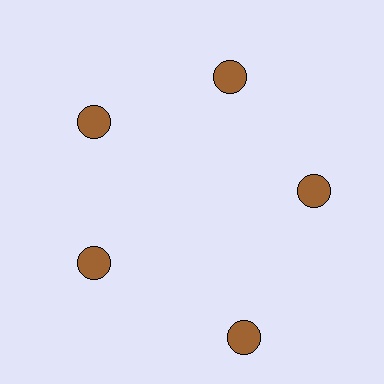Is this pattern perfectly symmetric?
No. The 5 brown circles are arranged in a ring, but one element near the 5 o'clock position is pushed outward from the center, breaking the 5-fold rotational symmetry.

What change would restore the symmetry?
The symmetry would be restored by moving it inward, back onto the ring so that all 5 circles sit at equal angles and equal distance from the center.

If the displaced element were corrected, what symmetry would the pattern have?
It would have 5-fold rotational symmetry — the pattern would map onto itself every 72 degrees.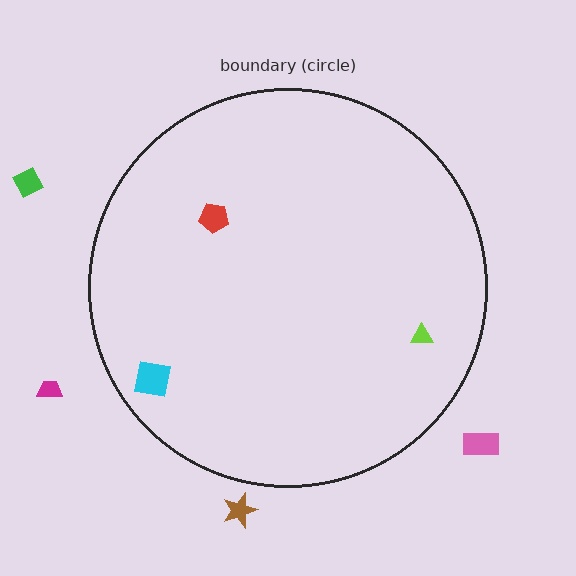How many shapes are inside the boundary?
3 inside, 4 outside.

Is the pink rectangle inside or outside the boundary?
Outside.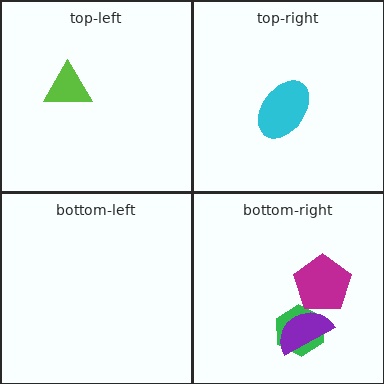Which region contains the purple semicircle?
The bottom-right region.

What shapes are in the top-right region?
The cyan ellipse.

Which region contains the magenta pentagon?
The bottom-right region.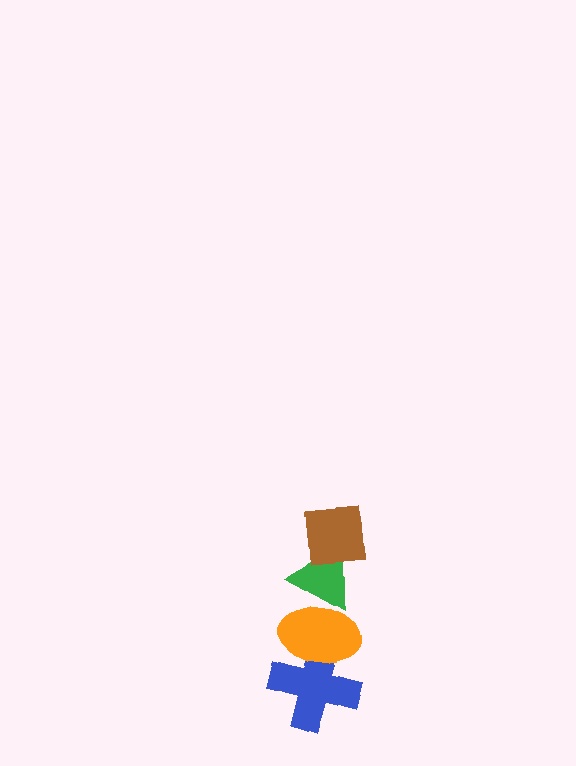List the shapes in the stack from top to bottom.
From top to bottom: the brown square, the green triangle, the orange ellipse, the blue cross.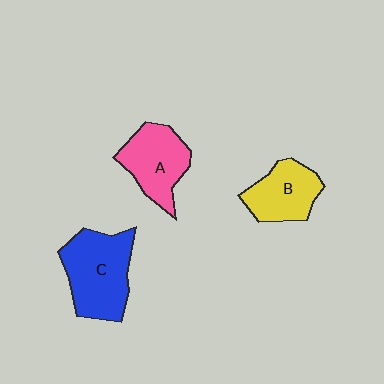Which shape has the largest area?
Shape C (blue).